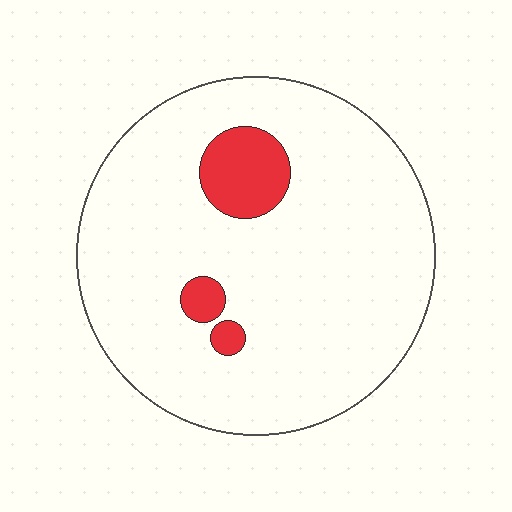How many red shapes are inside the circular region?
3.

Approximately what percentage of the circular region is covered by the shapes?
Approximately 10%.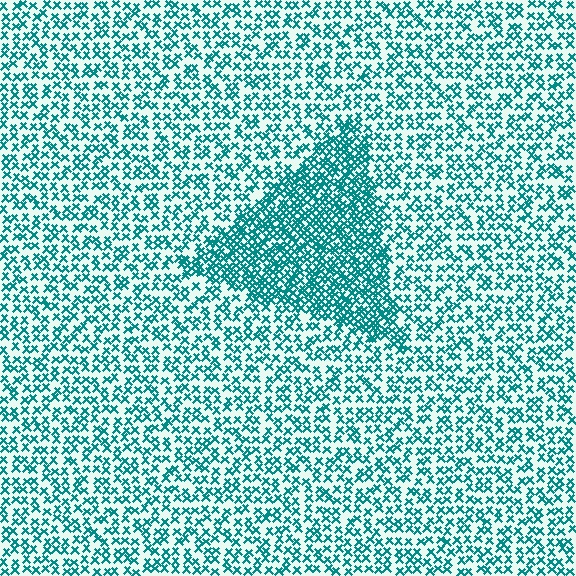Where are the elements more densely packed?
The elements are more densely packed inside the triangle boundary.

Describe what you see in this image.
The image contains small teal elements arranged at two different densities. A triangle-shaped region is visible where the elements are more densely packed than the surrounding area.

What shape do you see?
I see a triangle.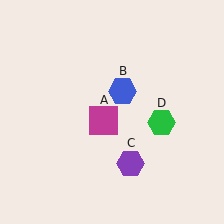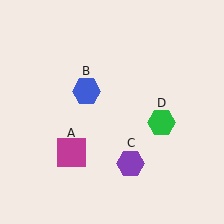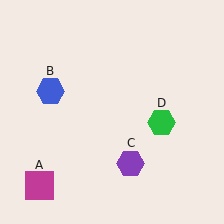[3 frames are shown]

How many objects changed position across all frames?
2 objects changed position: magenta square (object A), blue hexagon (object B).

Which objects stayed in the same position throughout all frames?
Purple hexagon (object C) and green hexagon (object D) remained stationary.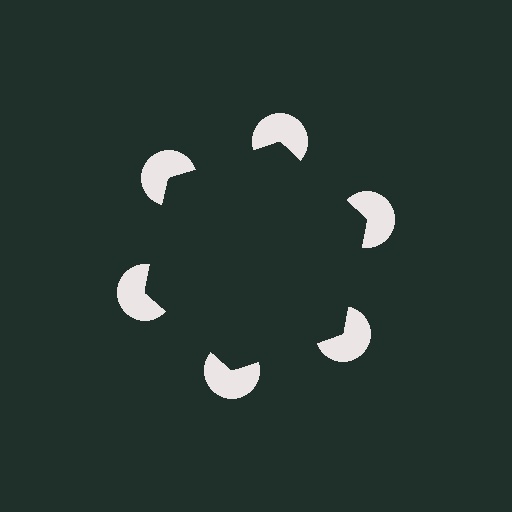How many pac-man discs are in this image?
There are 6 — one at each vertex of the illusory hexagon.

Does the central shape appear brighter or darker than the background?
It typically appears slightly darker than the background, even though no actual brightness change is drawn.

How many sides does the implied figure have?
6 sides.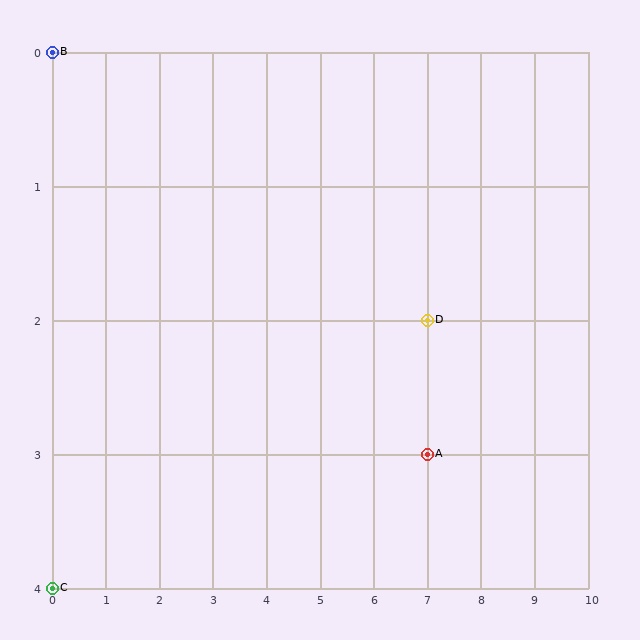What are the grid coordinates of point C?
Point C is at grid coordinates (0, 4).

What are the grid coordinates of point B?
Point B is at grid coordinates (0, 0).